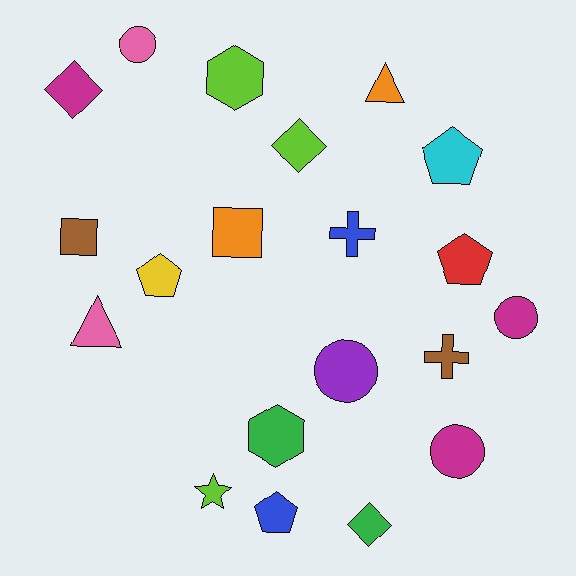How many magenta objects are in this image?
There are 3 magenta objects.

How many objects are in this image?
There are 20 objects.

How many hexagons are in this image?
There are 2 hexagons.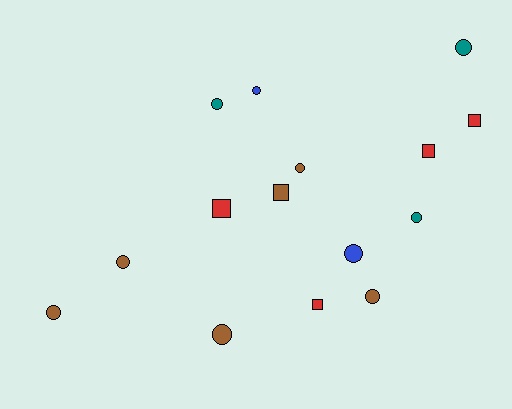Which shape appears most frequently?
Circle, with 10 objects.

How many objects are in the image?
There are 15 objects.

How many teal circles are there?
There are 3 teal circles.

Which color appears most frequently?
Brown, with 6 objects.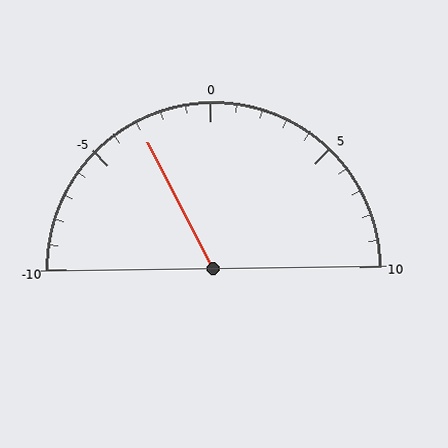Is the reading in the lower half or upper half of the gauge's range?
The reading is in the lower half of the range (-10 to 10).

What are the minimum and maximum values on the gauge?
The gauge ranges from -10 to 10.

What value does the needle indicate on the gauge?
The needle indicates approximately -3.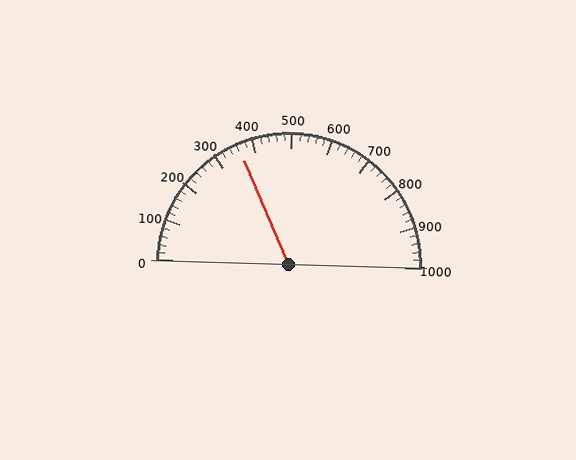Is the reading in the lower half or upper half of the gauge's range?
The reading is in the lower half of the range (0 to 1000).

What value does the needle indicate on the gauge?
The needle indicates approximately 360.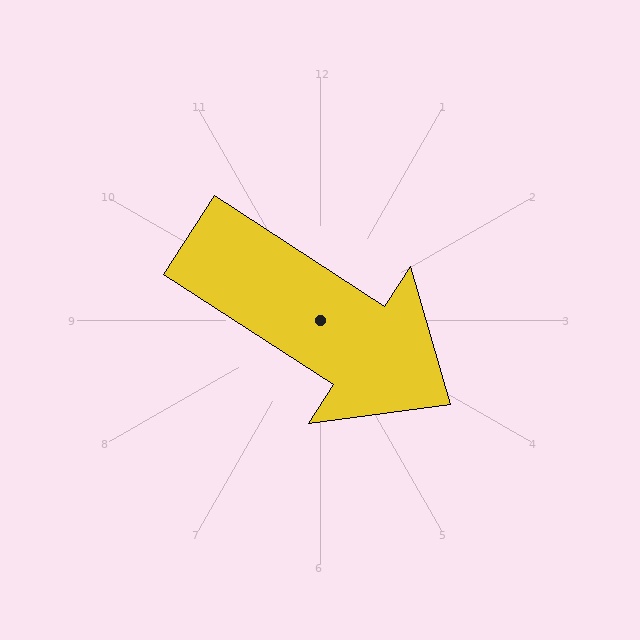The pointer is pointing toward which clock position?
Roughly 4 o'clock.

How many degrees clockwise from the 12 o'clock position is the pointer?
Approximately 123 degrees.